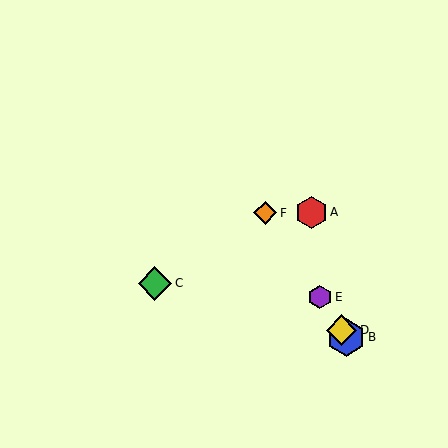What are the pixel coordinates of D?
Object D is at (341, 330).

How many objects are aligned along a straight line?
4 objects (B, D, E, F) are aligned along a straight line.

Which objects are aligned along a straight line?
Objects B, D, E, F are aligned along a straight line.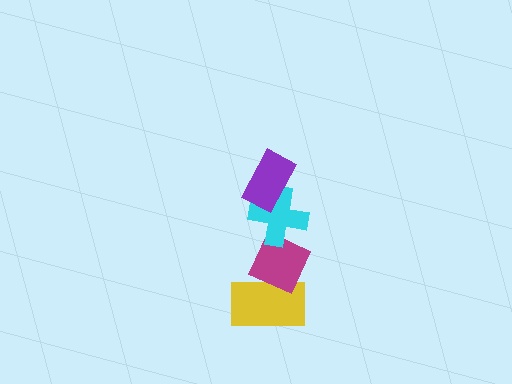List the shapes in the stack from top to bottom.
From top to bottom: the purple rectangle, the cyan cross, the magenta diamond, the yellow rectangle.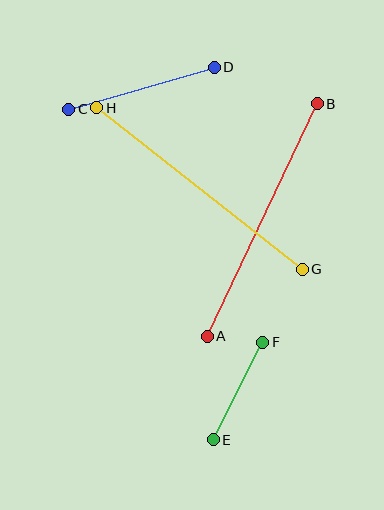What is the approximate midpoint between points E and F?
The midpoint is at approximately (238, 391) pixels.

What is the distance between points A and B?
The distance is approximately 257 pixels.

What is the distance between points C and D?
The distance is approximately 151 pixels.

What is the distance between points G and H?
The distance is approximately 261 pixels.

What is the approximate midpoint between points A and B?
The midpoint is at approximately (262, 220) pixels.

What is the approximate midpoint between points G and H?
The midpoint is at approximately (200, 189) pixels.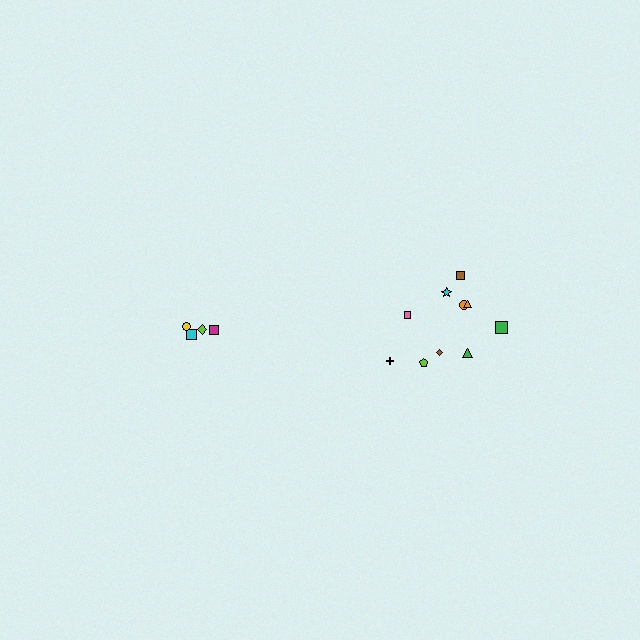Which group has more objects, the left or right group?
The right group.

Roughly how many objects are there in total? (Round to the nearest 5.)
Roughly 15 objects in total.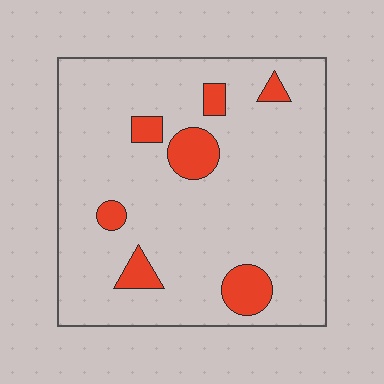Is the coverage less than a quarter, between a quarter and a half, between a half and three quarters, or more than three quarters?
Less than a quarter.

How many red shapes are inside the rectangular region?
7.